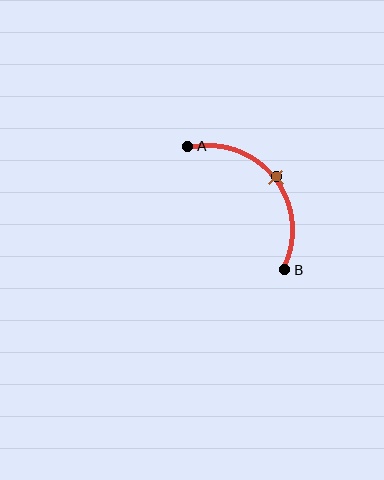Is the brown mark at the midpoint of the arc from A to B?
Yes. The brown mark lies on the arc at equal arc-length from both A and B — it is the arc midpoint.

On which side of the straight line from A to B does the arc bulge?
The arc bulges above and to the right of the straight line connecting A and B.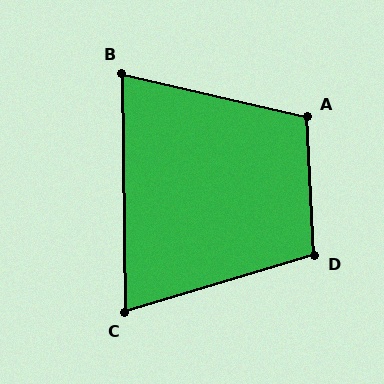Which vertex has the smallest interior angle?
C, at approximately 74 degrees.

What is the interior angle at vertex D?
Approximately 104 degrees (obtuse).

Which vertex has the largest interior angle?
A, at approximately 106 degrees.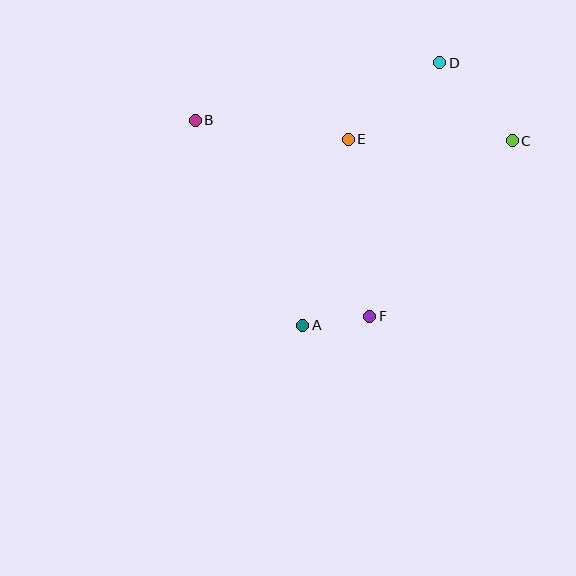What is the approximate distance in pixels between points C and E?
The distance between C and E is approximately 164 pixels.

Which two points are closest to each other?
Points A and F are closest to each other.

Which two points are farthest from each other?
Points B and C are farthest from each other.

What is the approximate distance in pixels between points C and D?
The distance between C and D is approximately 107 pixels.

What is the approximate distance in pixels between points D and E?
The distance between D and E is approximately 120 pixels.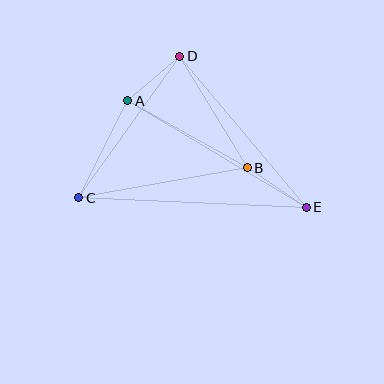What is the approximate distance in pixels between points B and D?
The distance between B and D is approximately 131 pixels.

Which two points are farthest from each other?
Points C and E are farthest from each other.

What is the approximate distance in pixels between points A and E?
The distance between A and E is approximately 208 pixels.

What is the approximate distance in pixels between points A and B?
The distance between A and B is approximately 137 pixels.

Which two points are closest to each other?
Points A and D are closest to each other.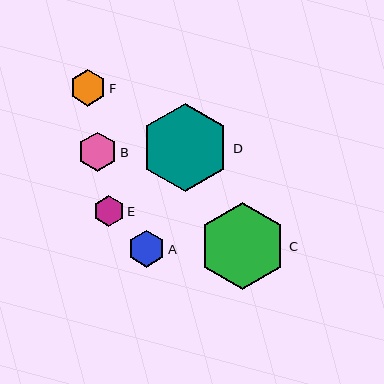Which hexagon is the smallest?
Hexagon E is the smallest with a size of approximately 31 pixels.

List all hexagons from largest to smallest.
From largest to smallest: D, C, B, A, F, E.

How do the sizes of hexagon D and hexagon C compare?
Hexagon D and hexagon C are approximately the same size.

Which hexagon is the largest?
Hexagon D is the largest with a size of approximately 89 pixels.